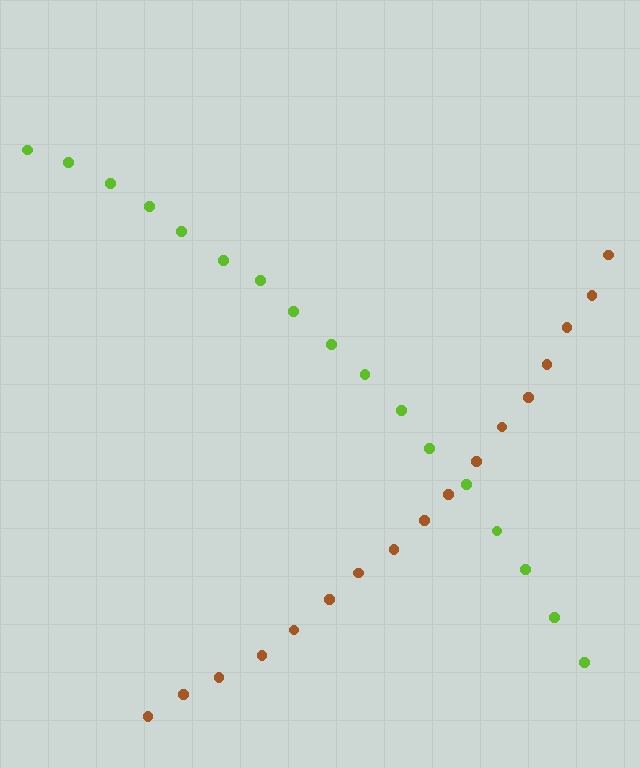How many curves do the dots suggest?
There are 2 distinct paths.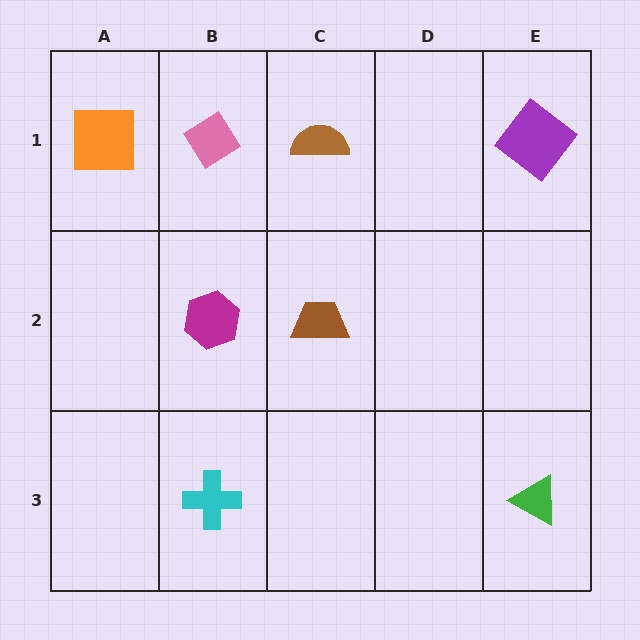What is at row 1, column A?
An orange square.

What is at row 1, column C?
A brown semicircle.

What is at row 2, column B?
A magenta hexagon.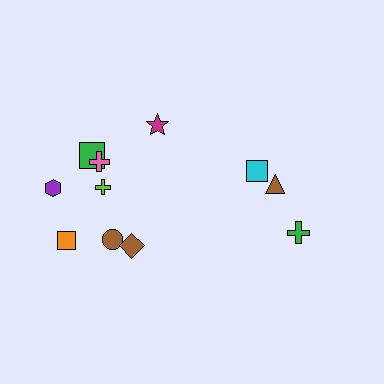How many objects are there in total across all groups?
There are 11 objects.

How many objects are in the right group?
There are 3 objects.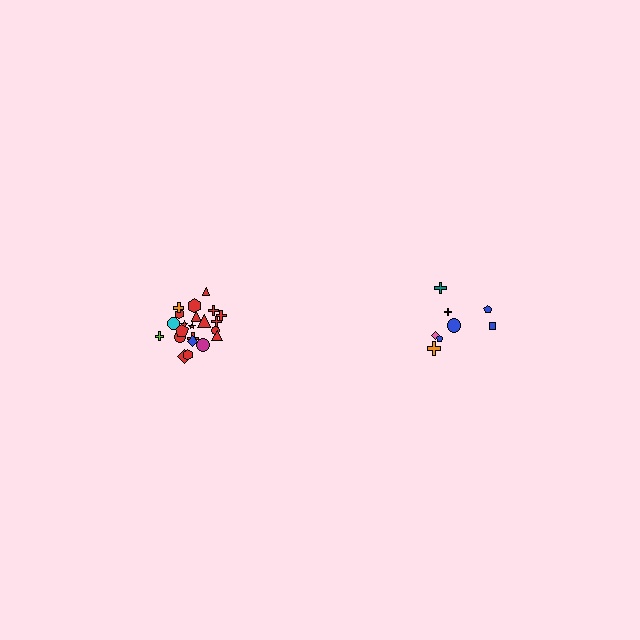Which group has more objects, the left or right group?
The left group.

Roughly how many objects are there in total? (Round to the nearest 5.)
Roughly 30 objects in total.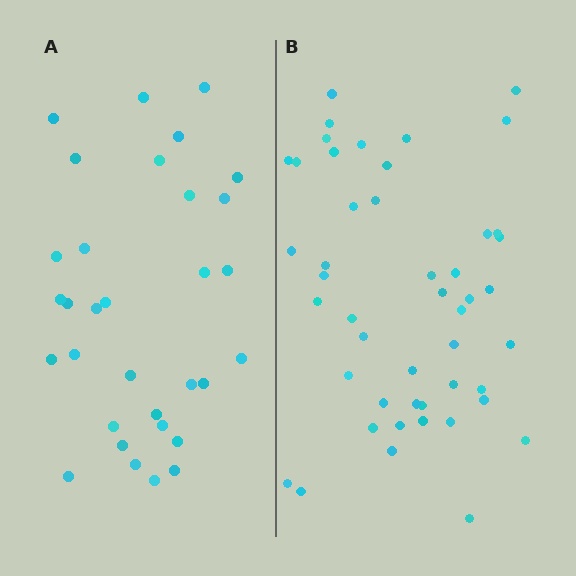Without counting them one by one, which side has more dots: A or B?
Region B (the right region) has more dots.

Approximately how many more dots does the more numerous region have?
Region B has approximately 15 more dots than region A.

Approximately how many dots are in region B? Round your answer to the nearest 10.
About 50 dots. (The exact count is 47, which rounds to 50.)